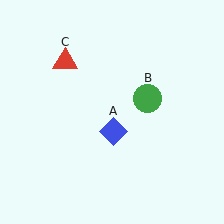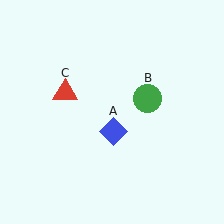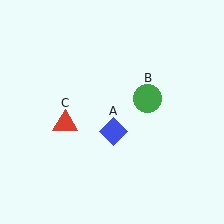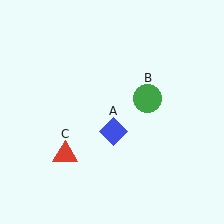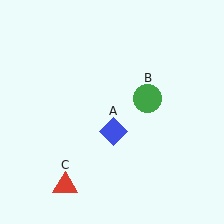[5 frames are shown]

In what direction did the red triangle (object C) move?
The red triangle (object C) moved down.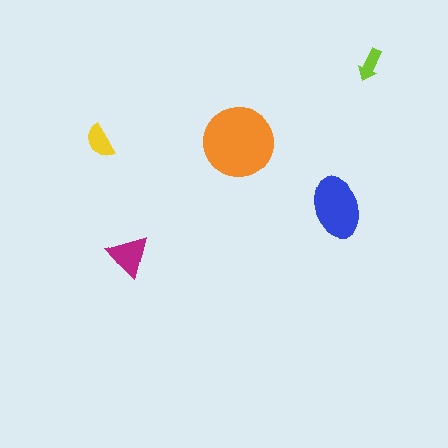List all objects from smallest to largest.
The lime arrow, the yellow semicircle, the magenta triangle, the blue ellipse, the orange circle.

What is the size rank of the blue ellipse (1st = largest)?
2nd.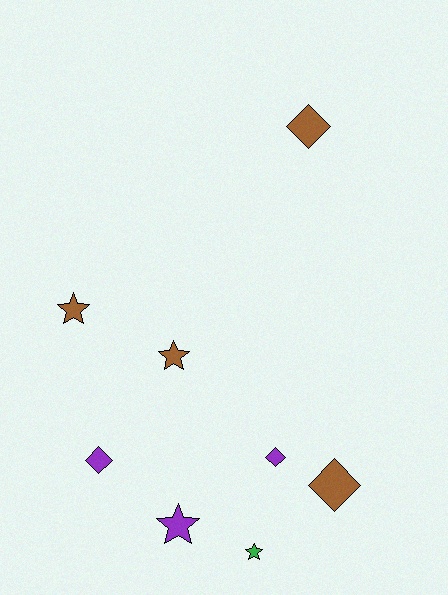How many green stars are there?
There is 1 green star.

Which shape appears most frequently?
Star, with 4 objects.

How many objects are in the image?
There are 8 objects.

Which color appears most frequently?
Brown, with 4 objects.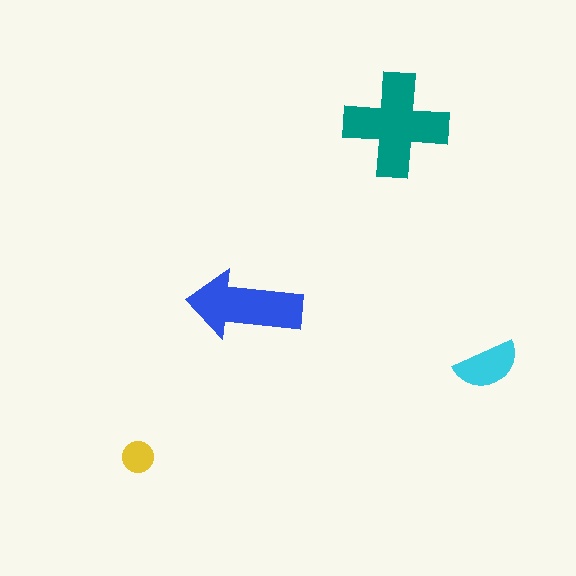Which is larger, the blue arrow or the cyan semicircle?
The blue arrow.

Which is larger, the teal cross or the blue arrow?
The teal cross.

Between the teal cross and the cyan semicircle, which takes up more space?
The teal cross.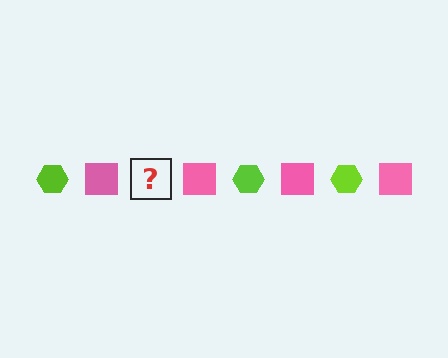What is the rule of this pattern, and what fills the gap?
The rule is that the pattern alternates between lime hexagon and pink square. The gap should be filled with a lime hexagon.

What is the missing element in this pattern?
The missing element is a lime hexagon.